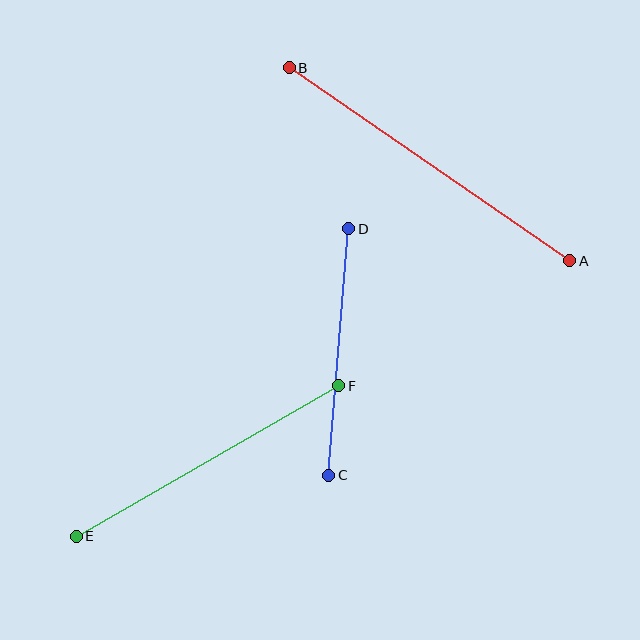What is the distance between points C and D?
The distance is approximately 247 pixels.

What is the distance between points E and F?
The distance is approximately 303 pixels.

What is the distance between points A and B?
The distance is approximately 340 pixels.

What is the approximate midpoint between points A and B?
The midpoint is at approximately (430, 164) pixels.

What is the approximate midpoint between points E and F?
The midpoint is at approximately (207, 461) pixels.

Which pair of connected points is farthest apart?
Points A and B are farthest apart.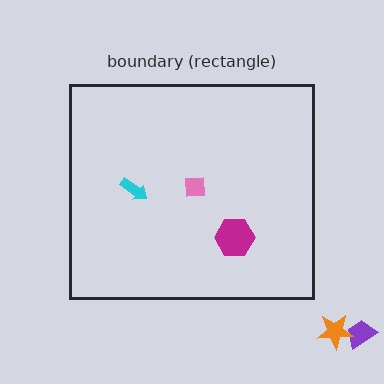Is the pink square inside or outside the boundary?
Inside.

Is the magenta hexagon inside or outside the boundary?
Inside.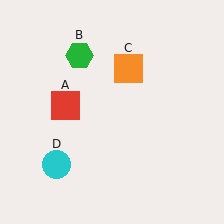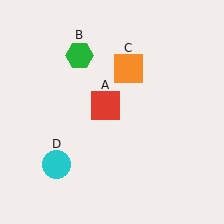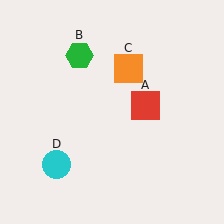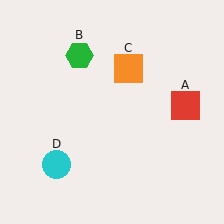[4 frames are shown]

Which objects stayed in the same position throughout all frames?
Green hexagon (object B) and orange square (object C) and cyan circle (object D) remained stationary.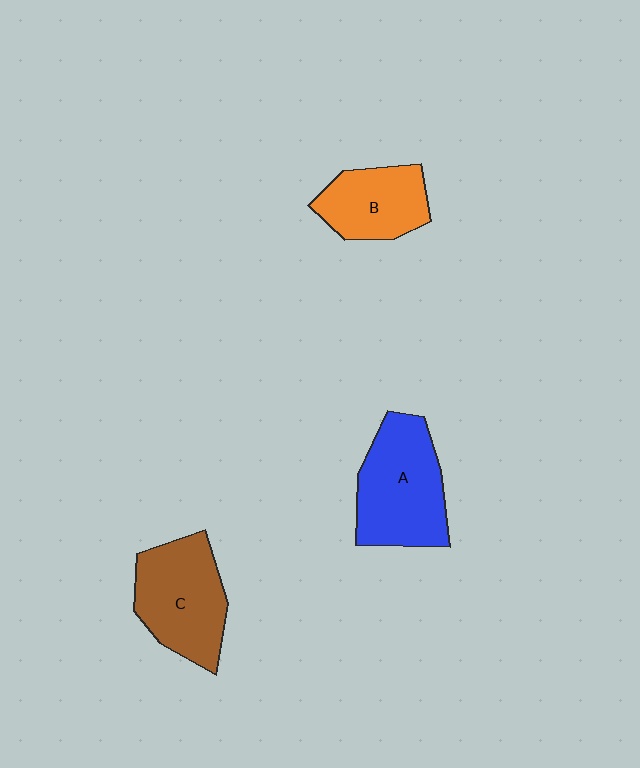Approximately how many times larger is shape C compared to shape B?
Approximately 1.3 times.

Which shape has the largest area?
Shape A (blue).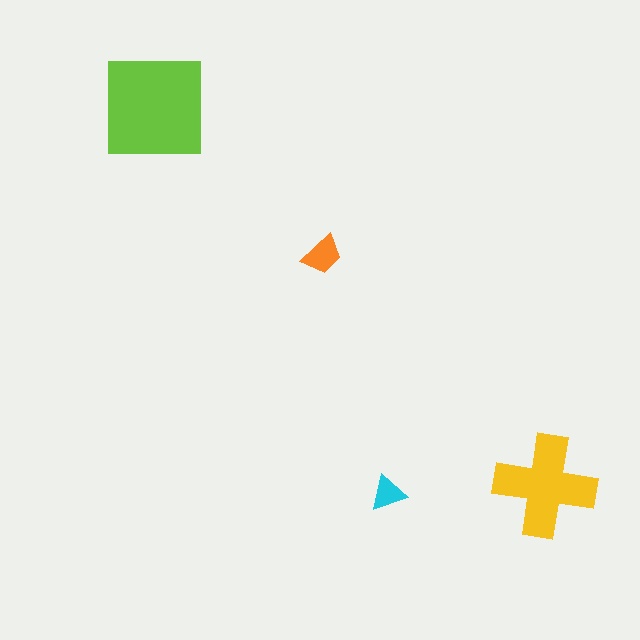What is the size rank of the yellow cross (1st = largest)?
2nd.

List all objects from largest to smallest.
The lime square, the yellow cross, the orange trapezoid, the cyan triangle.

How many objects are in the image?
There are 4 objects in the image.